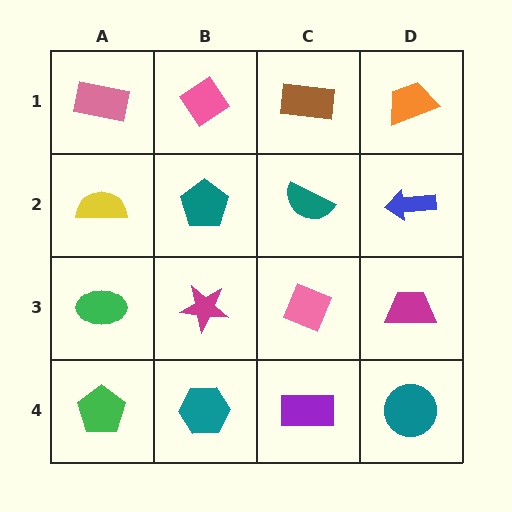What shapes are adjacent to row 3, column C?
A teal semicircle (row 2, column C), a purple rectangle (row 4, column C), a magenta star (row 3, column B), a magenta trapezoid (row 3, column D).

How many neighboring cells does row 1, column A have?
2.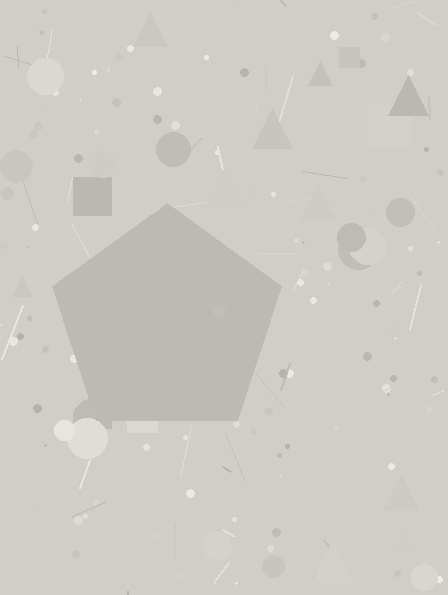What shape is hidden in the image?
A pentagon is hidden in the image.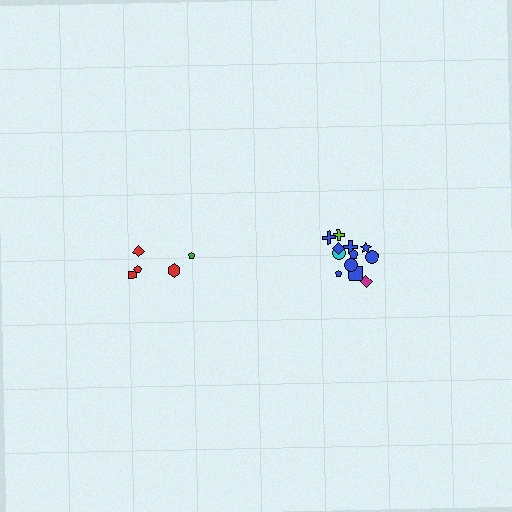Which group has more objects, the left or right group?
The right group.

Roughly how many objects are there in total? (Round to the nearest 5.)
Roughly 15 objects in total.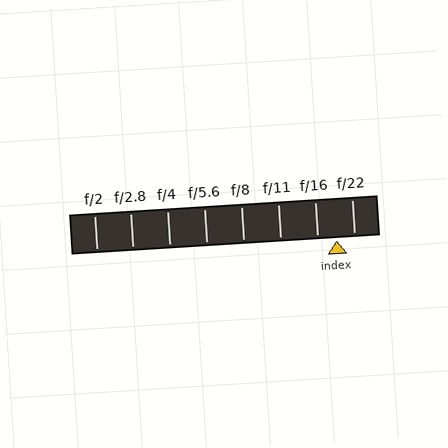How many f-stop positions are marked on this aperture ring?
There are 8 f-stop positions marked.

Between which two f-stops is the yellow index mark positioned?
The index mark is between f/16 and f/22.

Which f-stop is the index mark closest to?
The index mark is closest to f/22.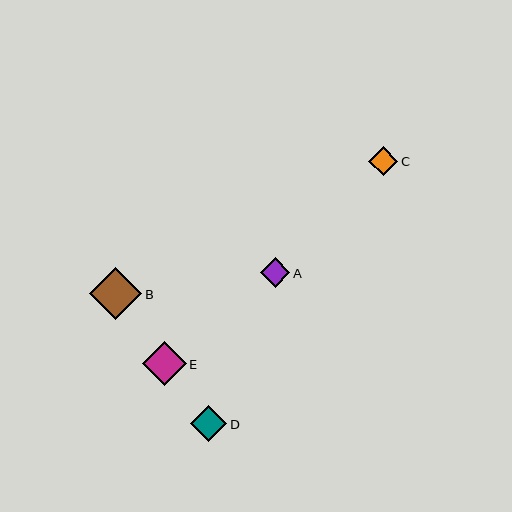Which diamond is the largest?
Diamond B is the largest with a size of approximately 52 pixels.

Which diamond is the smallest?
Diamond A is the smallest with a size of approximately 29 pixels.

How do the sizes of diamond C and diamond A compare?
Diamond C and diamond A are approximately the same size.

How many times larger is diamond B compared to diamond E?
Diamond B is approximately 1.2 times the size of diamond E.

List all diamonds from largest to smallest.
From largest to smallest: B, E, D, C, A.